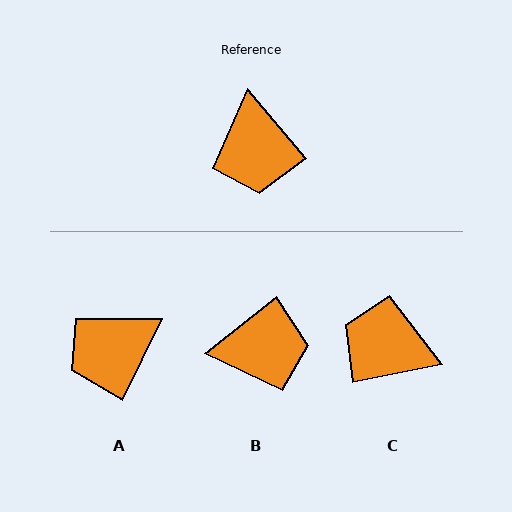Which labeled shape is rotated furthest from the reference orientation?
C, about 119 degrees away.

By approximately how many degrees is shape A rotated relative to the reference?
Approximately 66 degrees clockwise.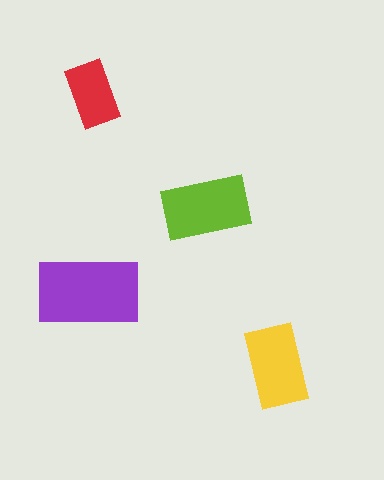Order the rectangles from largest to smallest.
the purple one, the lime one, the yellow one, the red one.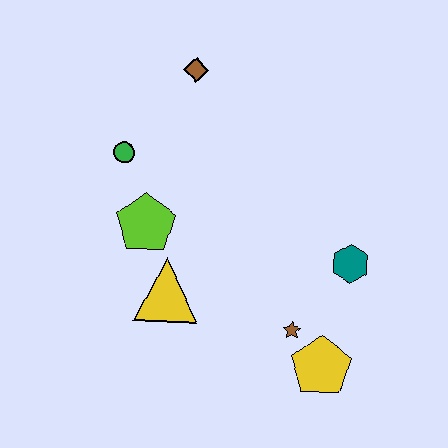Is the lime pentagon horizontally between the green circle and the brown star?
Yes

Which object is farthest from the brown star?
The brown diamond is farthest from the brown star.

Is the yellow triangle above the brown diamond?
No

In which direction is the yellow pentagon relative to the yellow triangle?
The yellow pentagon is to the right of the yellow triangle.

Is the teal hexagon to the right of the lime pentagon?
Yes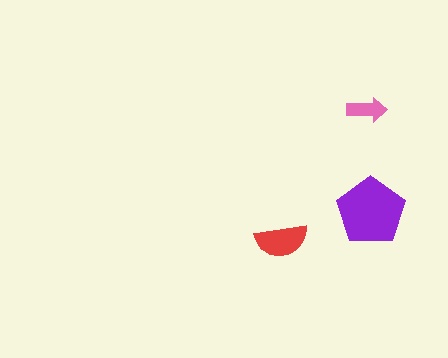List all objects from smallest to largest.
The pink arrow, the red semicircle, the purple pentagon.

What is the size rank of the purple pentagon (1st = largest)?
1st.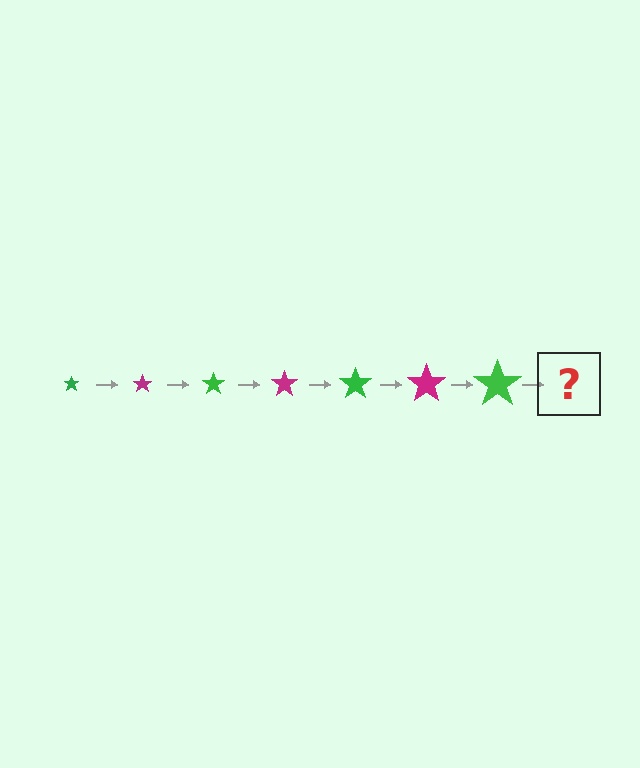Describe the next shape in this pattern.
It should be a magenta star, larger than the previous one.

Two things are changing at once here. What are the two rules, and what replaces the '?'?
The two rules are that the star grows larger each step and the color cycles through green and magenta. The '?' should be a magenta star, larger than the previous one.